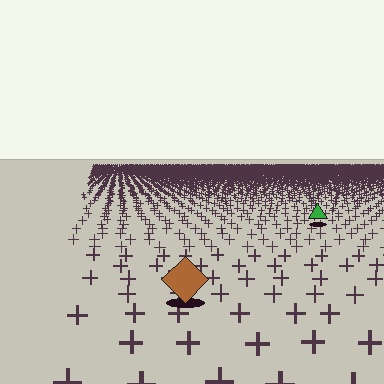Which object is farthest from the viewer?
The green triangle is farthest from the viewer. It appears smaller and the ground texture around it is denser.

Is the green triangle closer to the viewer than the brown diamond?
No. The brown diamond is closer — you can tell from the texture gradient: the ground texture is coarser near it.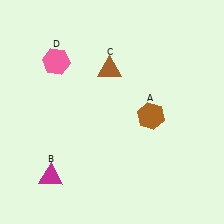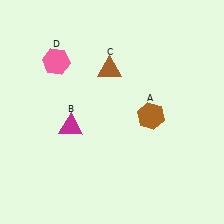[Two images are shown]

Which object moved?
The magenta triangle (B) moved up.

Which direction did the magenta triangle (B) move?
The magenta triangle (B) moved up.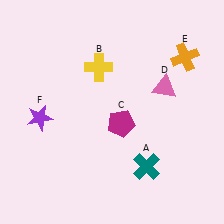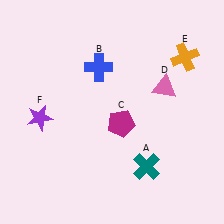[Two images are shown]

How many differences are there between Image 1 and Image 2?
There is 1 difference between the two images.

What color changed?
The cross (B) changed from yellow in Image 1 to blue in Image 2.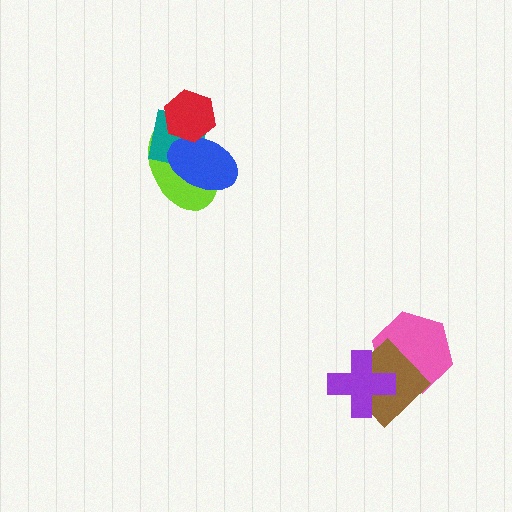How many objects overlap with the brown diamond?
2 objects overlap with the brown diamond.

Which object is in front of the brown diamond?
The purple cross is in front of the brown diamond.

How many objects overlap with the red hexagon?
3 objects overlap with the red hexagon.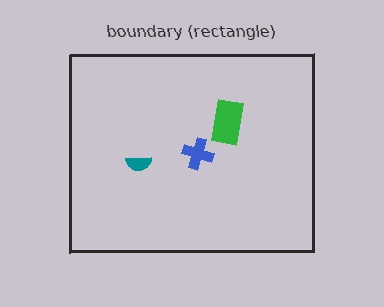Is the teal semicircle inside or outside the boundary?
Inside.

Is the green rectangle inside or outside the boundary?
Inside.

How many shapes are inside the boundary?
3 inside, 0 outside.